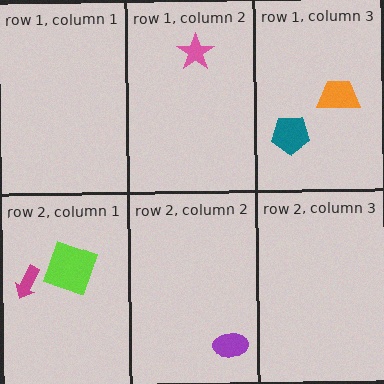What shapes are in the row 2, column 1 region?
The lime square, the magenta arrow.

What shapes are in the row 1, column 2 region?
The pink star.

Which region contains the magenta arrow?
The row 2, column 1 region.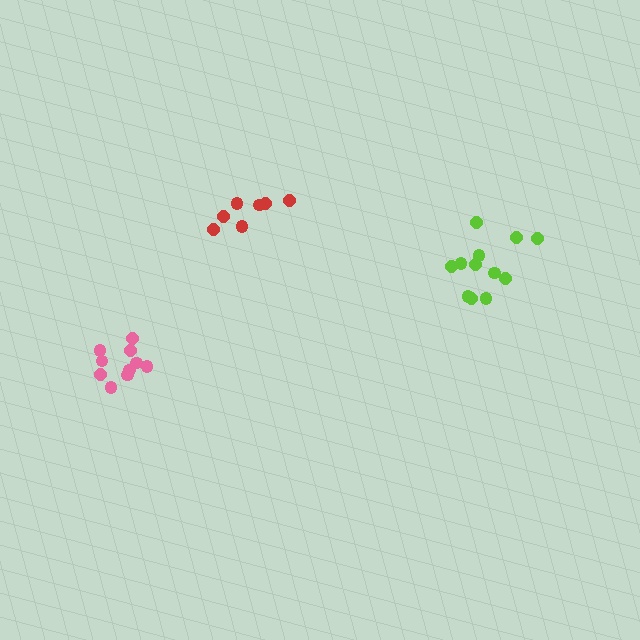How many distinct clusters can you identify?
There are 3 distinct clusters.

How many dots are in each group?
Group 1: 10 dots, Group 2: 12 dots, Group 3: 7 dots (29 total).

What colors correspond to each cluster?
The clusters are colored: pink, lime, red.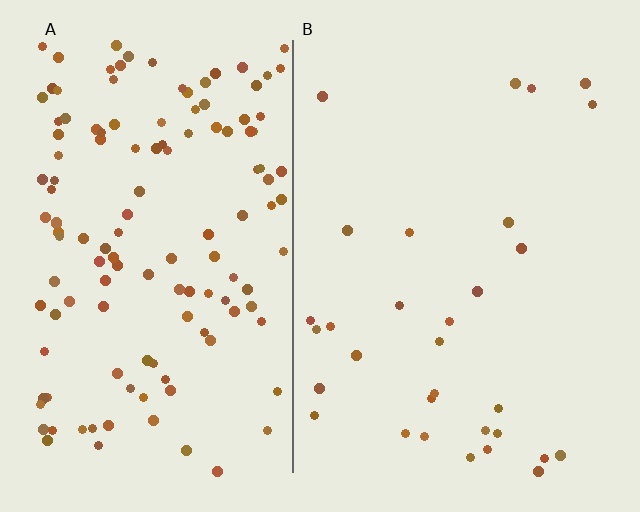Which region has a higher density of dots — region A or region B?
A (the left).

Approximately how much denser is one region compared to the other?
Approximately 4.4× — region A over region B.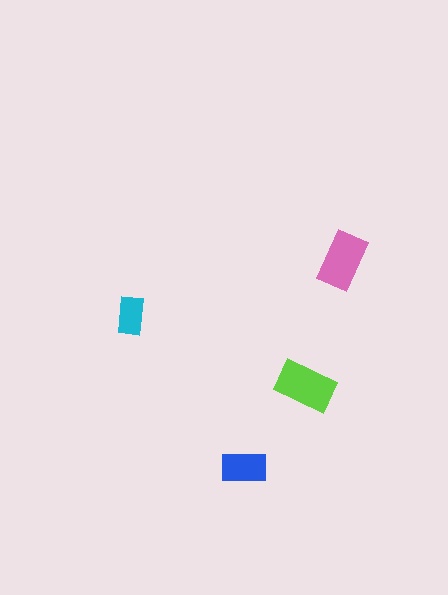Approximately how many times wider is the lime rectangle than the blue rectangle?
About 1.5 times wider.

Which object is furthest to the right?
The pink rectangle is rightmost.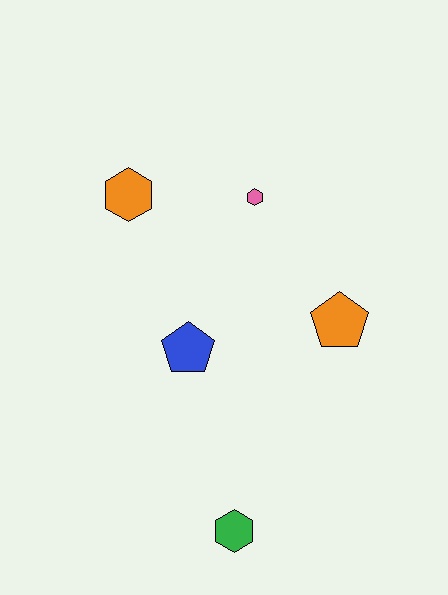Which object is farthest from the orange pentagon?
The orange hexagon is farthest from the orange pentagon.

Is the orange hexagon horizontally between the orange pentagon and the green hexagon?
No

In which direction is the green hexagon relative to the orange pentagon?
The green hexagon is below the orange pentagon.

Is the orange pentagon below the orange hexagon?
Yes